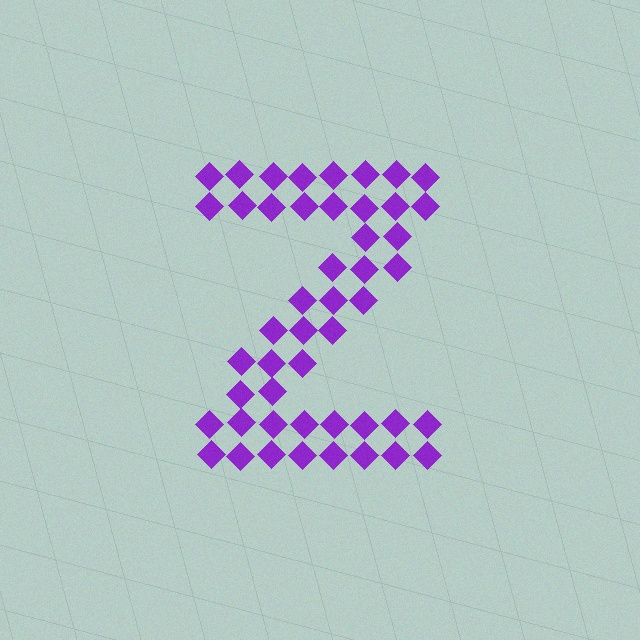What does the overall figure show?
The overall figure shows the letter Z.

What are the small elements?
The small elements are diamonds.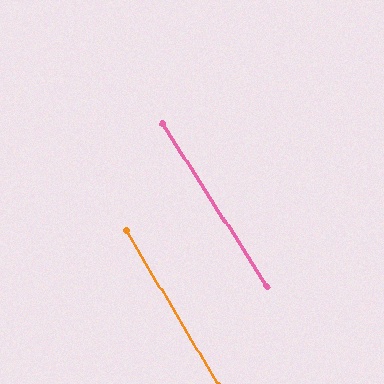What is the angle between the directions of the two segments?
Approximately 2 degrees.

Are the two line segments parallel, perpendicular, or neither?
Parallel — their directions differ by only 1.9°.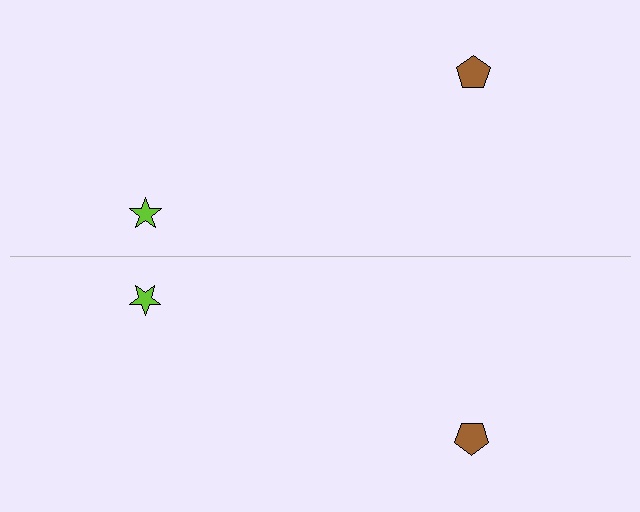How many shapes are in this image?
There are 4 shapes in this image.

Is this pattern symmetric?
Yes, this pattern has bilateral (reflection) symmetry.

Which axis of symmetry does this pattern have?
The pattern has a horizontal axis of symmetry running through the center of the image.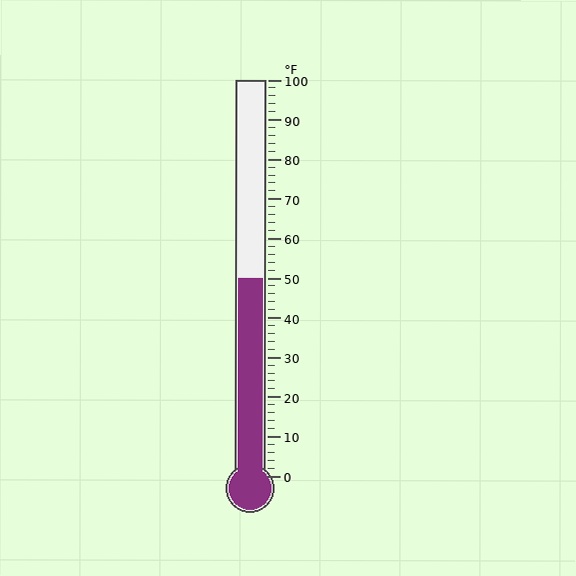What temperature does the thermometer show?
The thermometer shows approximately 50°F.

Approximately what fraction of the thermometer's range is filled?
The thermometer is filled to approximately 50% of its range.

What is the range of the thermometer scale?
The thermometer scale ranges from 0°F to 100°F.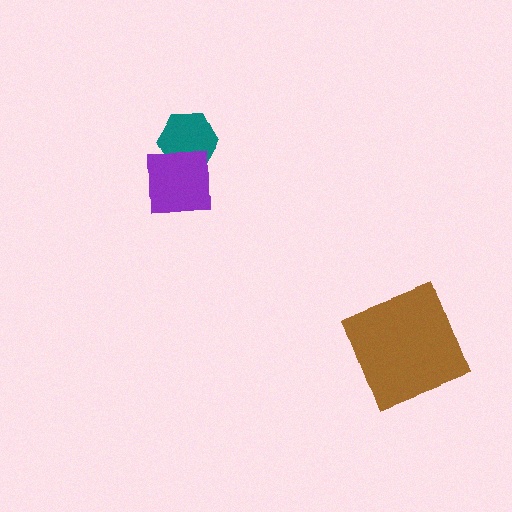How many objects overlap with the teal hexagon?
1 object overlaps with the teal hexagon.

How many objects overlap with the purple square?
1 object overlaps with the purple square.